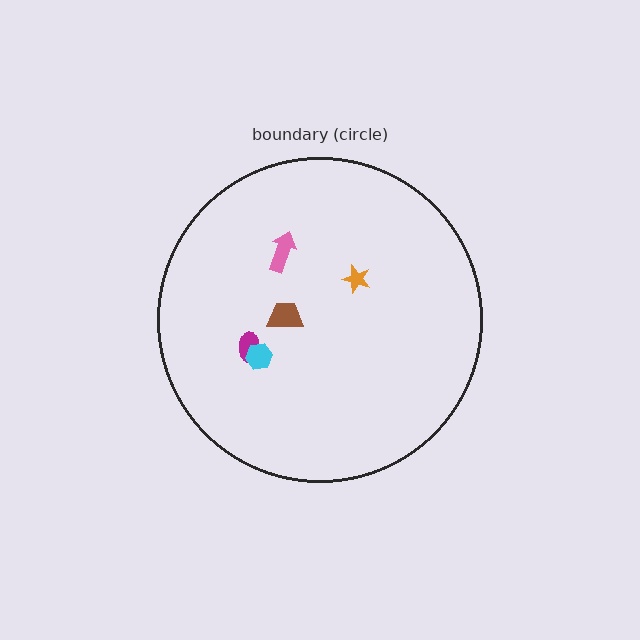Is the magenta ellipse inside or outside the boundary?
Inside.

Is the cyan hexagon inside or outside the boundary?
Inside.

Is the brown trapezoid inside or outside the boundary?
Inside.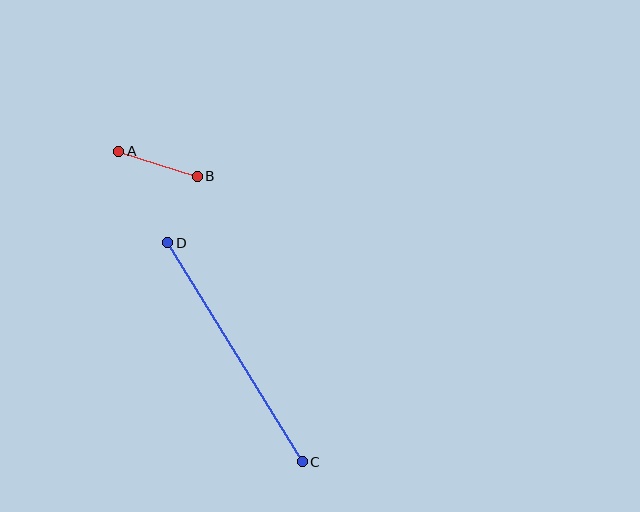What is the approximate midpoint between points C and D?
The midpoint is at approximately (235, 352) pixels.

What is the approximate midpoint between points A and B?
The midpoint is at approximately (158, 164) pixels.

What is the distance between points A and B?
The distance is approximately 82 pixels.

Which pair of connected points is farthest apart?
Points C and D are farthest apart.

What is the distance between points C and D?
The distance is approximately 257 pixels.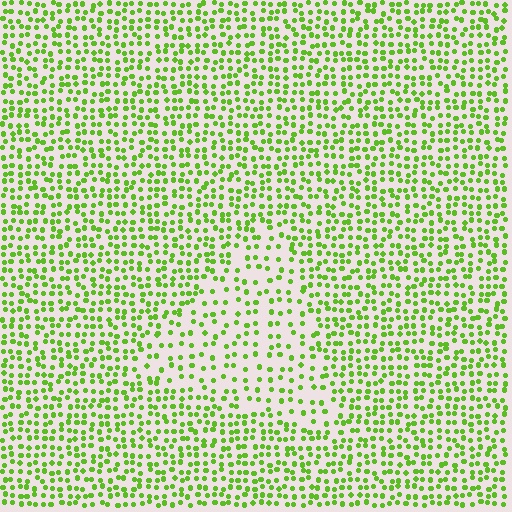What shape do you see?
I see a triangle.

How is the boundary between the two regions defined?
The boundary is defined by a change in element density (approximately 1.9x ratio). All elements are the same color, size, and shape.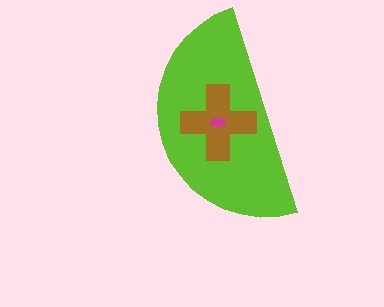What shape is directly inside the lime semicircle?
The brown cross.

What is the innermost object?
The magenta rectangle.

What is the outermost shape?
The lime semicircle.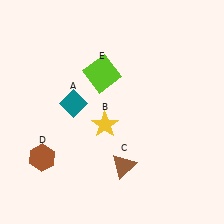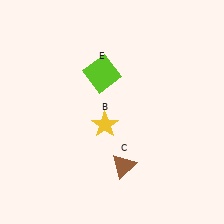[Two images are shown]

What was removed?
The brown hexagon (D), the teal diamond (A) were removed in Image 2.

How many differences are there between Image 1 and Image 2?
There are 2 differences between the two images.